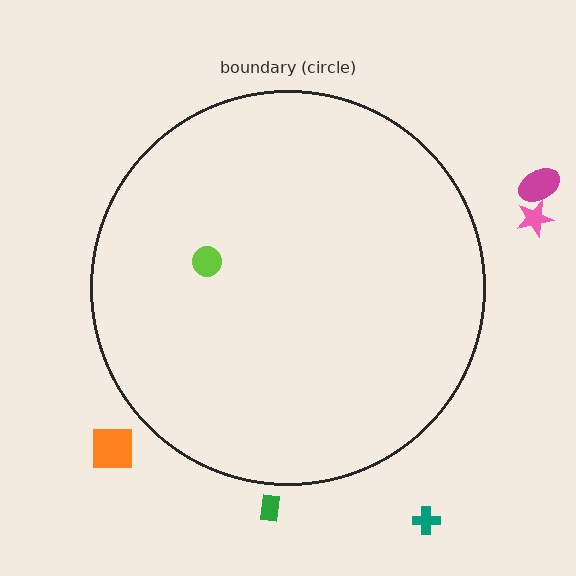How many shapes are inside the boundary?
1 inside, 5 outside.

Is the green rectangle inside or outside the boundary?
Outside.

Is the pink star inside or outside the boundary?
Outside.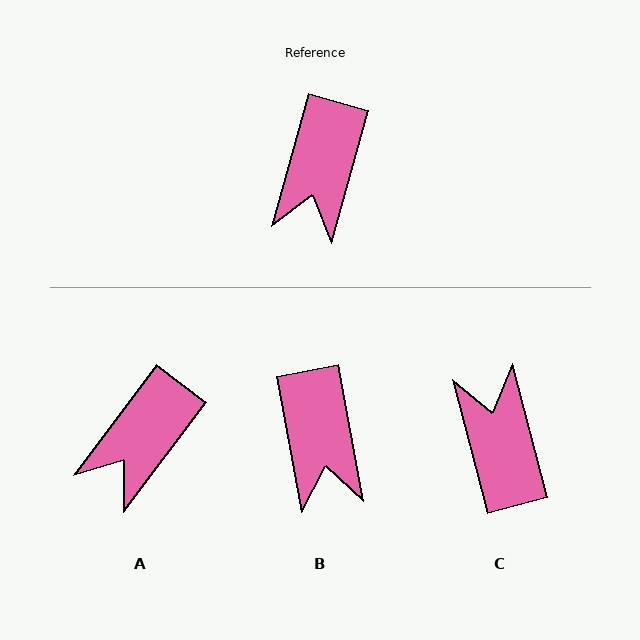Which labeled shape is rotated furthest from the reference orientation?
C, about 149 degrees away.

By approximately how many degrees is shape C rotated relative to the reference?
Approximately 149 degrees clockwise.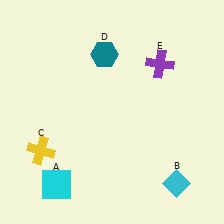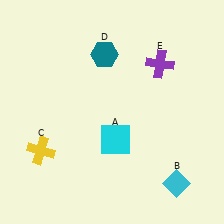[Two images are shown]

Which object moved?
The cyan square (A) moved right.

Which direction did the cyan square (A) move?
The cyan square (A) moved right.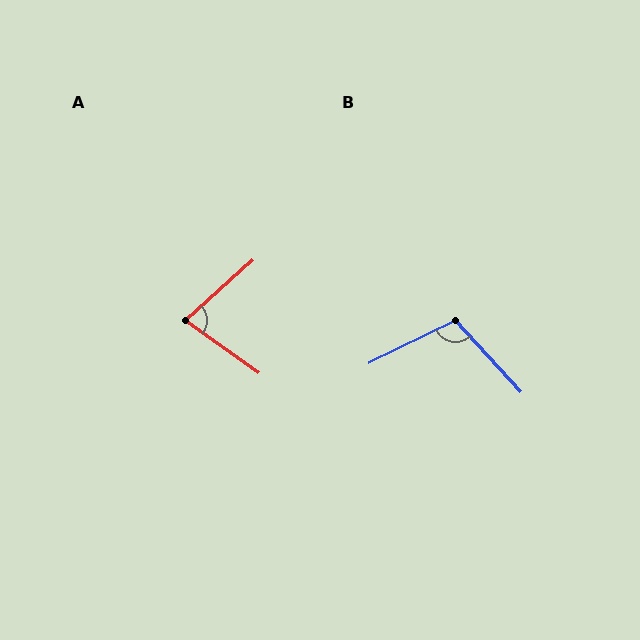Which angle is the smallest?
A, at approximately 77 degrees.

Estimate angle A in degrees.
Approximately 77 degrees.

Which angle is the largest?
B, at approximately 106 degrees.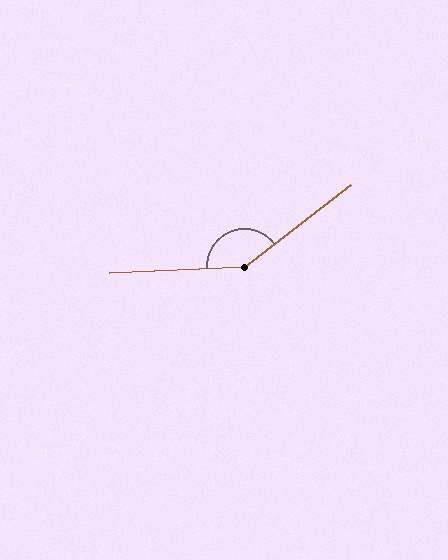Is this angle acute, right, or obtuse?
It is obtuse.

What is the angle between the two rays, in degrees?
Approximately 145 degrees.